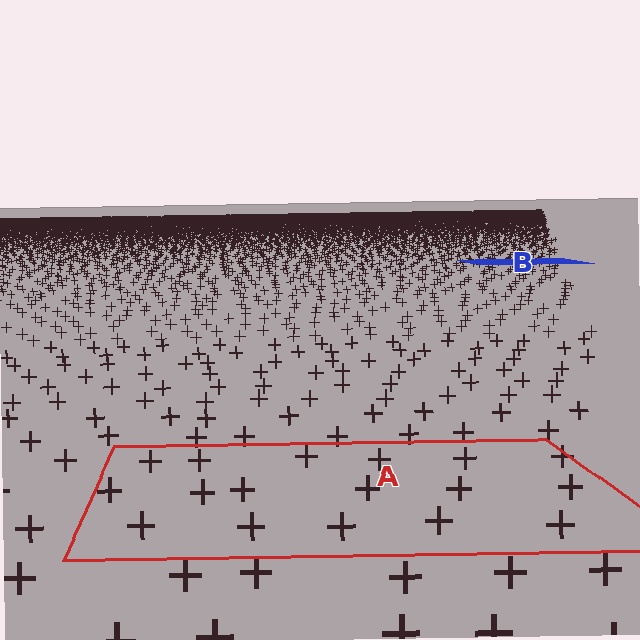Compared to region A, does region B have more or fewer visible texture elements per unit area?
Region B has more texture elements per unit area — they are packed more densely because it is farther away.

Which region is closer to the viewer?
Region A is closer. The texture elements there are larger and more spread out.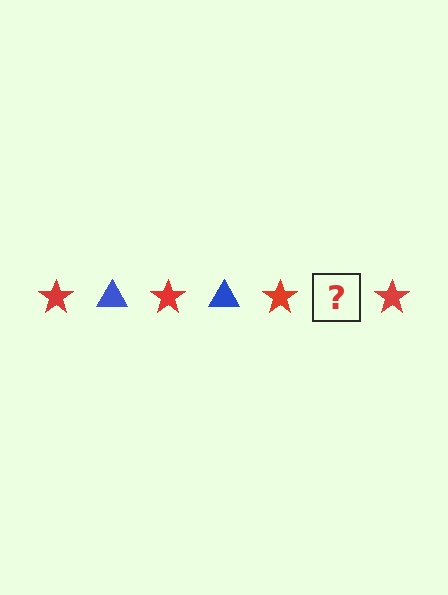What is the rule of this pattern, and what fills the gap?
The rule is that the pattern alternates between red star and blue triangle. The gap should be filled with a blue triangle.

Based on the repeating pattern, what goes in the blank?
The blank should be a blue triangle.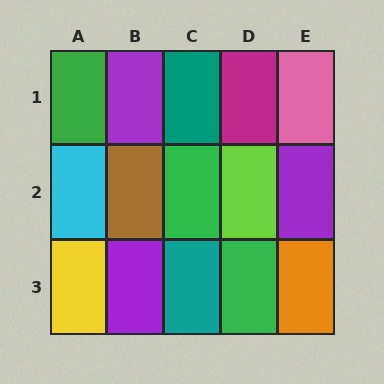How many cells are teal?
2 cells are teal.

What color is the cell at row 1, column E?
Pink.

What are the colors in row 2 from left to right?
Cyan, brown, green, lime, purple.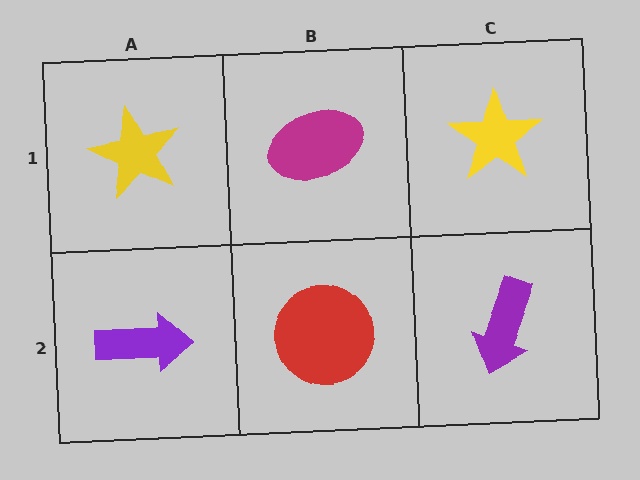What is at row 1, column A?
A yellow star.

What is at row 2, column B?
A red circle.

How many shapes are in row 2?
3 shapes.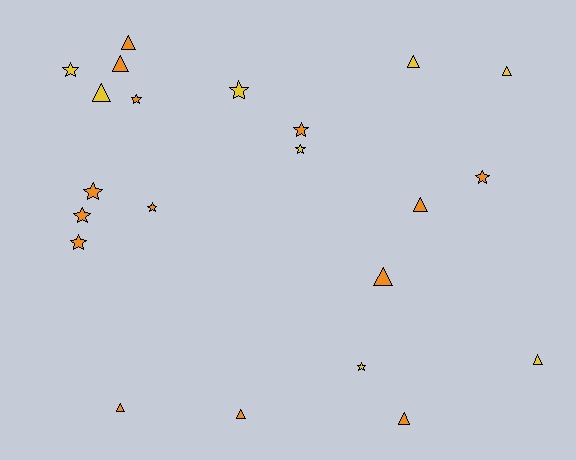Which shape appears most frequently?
Triangle, with 11 objects.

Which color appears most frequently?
Orange, with 14 objects.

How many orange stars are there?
There are 7 orange stars.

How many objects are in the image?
There are 22 objects.